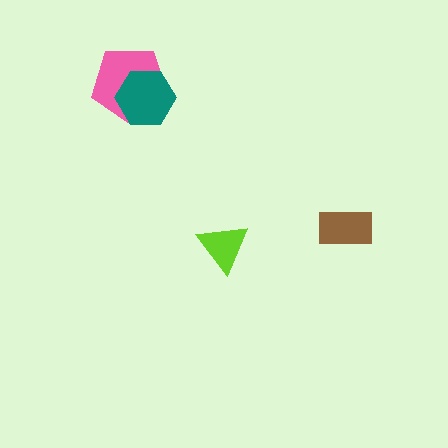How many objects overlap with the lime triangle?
0 objects overlap with the lime triangle.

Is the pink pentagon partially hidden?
Yes, it is partially covered by another shape.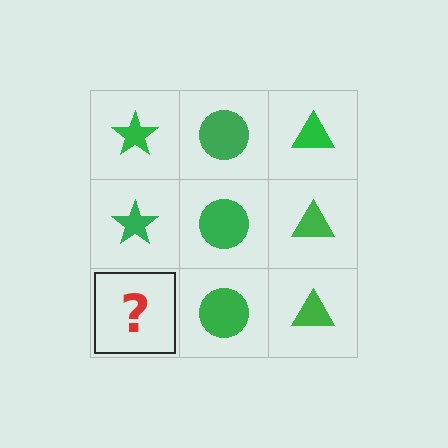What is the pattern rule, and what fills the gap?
The rule is that each column has a consistent shape. The gap should be filled with a green star.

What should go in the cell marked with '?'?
The missing cell should contain a green star.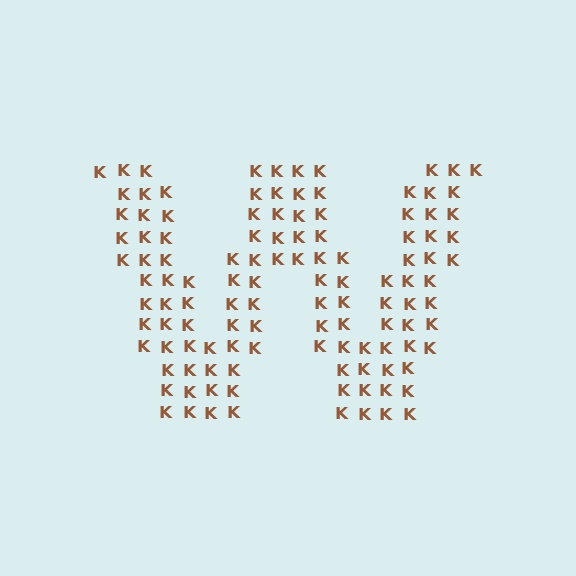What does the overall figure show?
The overall figure shows the letter W.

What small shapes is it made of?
It is made of small letter K's.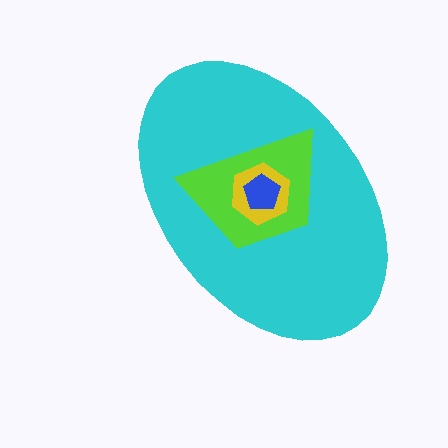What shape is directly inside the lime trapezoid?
The yellow hexagon.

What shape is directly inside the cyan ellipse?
The lime trapezoid.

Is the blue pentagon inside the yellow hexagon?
Yes.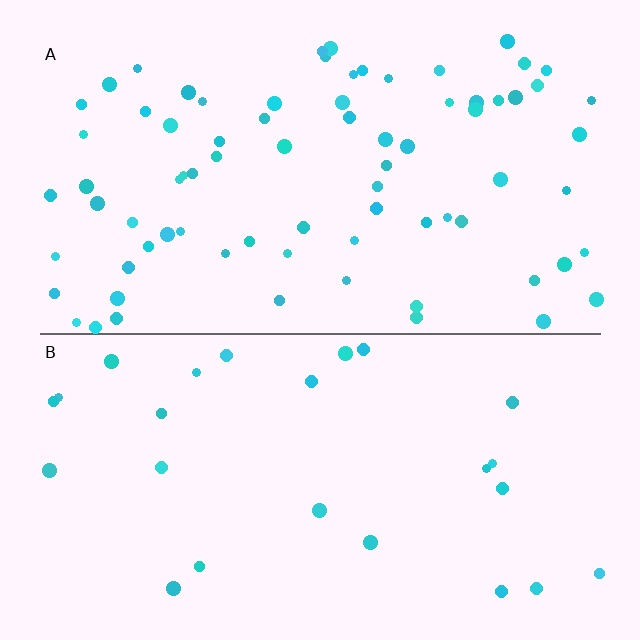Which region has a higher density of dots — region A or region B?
A (the top).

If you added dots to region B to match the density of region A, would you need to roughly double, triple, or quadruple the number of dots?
Approximately triple.